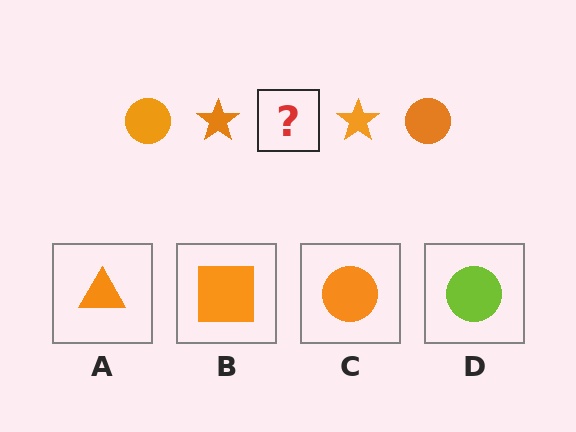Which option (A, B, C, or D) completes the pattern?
C.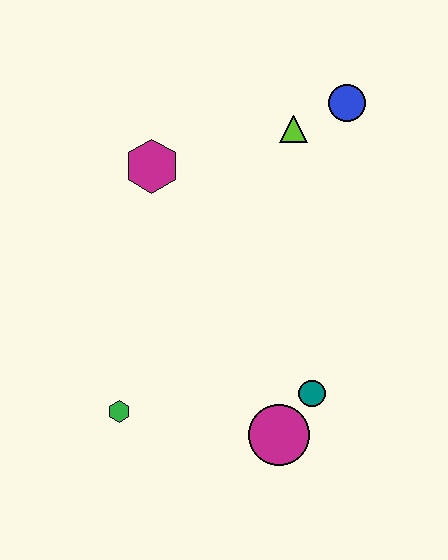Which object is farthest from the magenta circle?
The blue circle is farthest from the magenta circle.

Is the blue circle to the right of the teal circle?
Yes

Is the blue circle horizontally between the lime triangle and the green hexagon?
No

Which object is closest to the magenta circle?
The teal circle is closest to the magenta circle.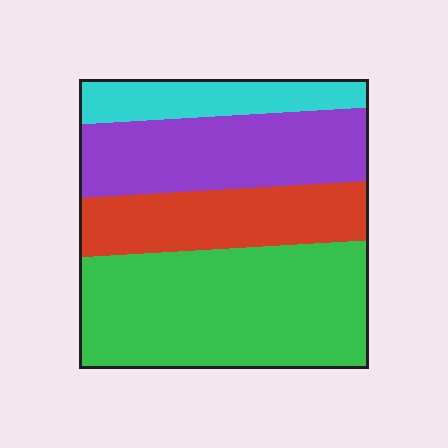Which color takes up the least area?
Cyan, at roughly 15%.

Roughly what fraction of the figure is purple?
Purple covers about 25% of the figure.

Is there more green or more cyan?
Green.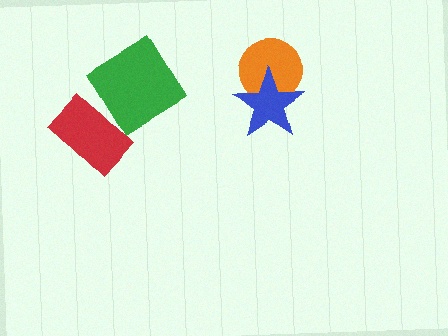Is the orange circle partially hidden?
Yes, it is partially covered by another shape.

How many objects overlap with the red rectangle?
0 objects overlap with the red rectangle.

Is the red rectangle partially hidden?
No, no other shape covers it.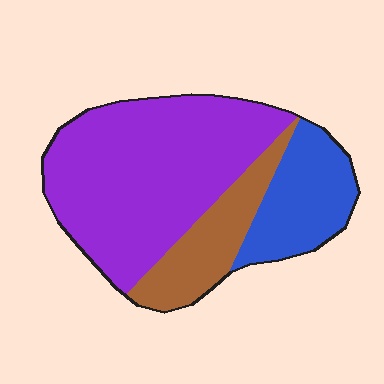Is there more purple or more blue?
Purple.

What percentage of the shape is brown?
Brown takes up between a sixth and a third of the shape.